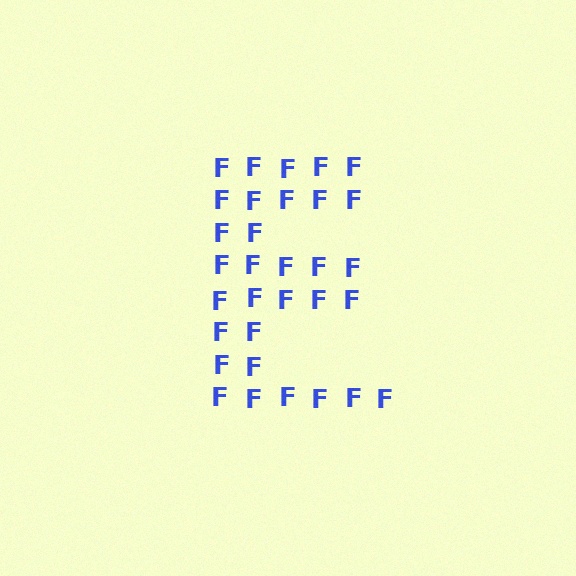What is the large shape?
The large shape is the letter E.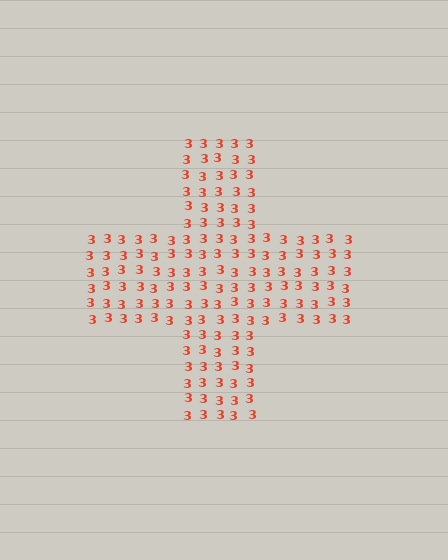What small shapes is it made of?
It is made of small digit 3's.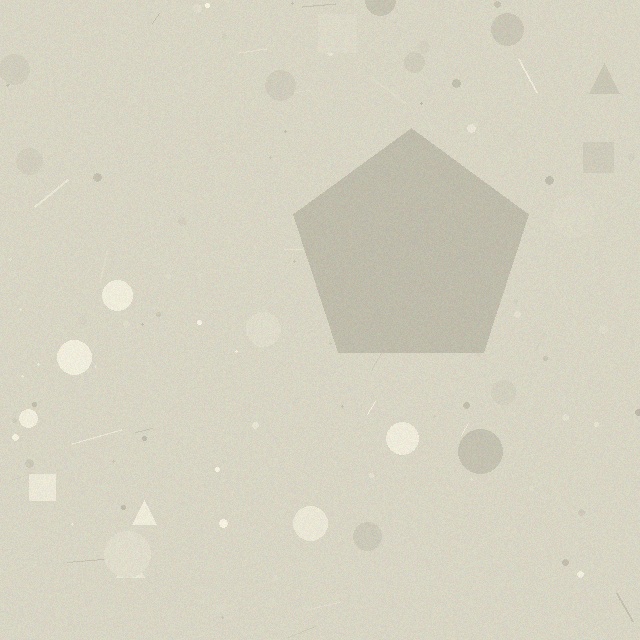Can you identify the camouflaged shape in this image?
The camouflaged shape is a pentagon.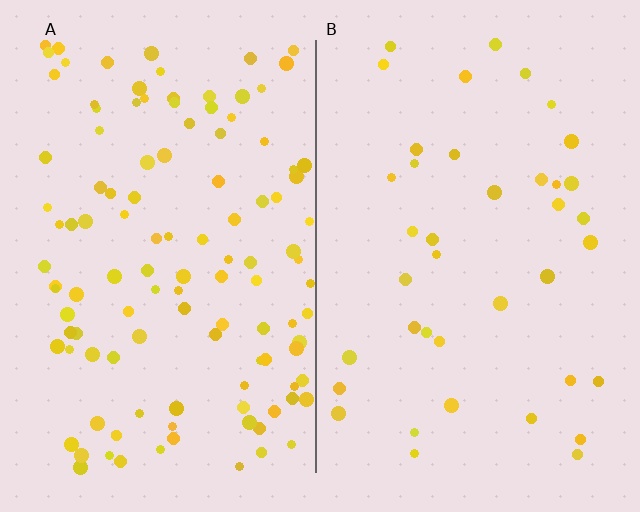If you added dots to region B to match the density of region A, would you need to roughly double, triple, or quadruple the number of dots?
Approximately triple.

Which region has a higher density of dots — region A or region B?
A (the left).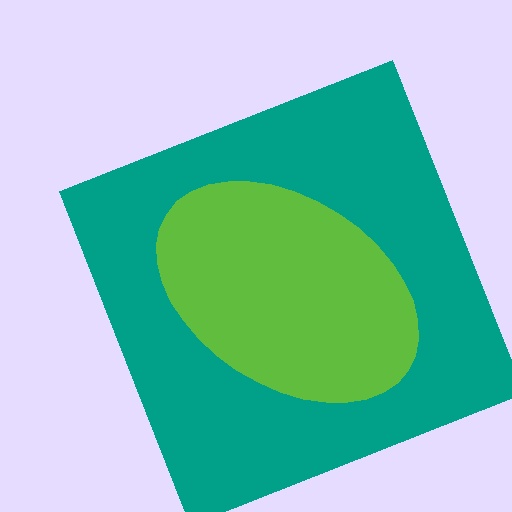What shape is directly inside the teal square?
The lime ellipse.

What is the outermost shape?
The teal square.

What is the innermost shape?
The lime ellipse.